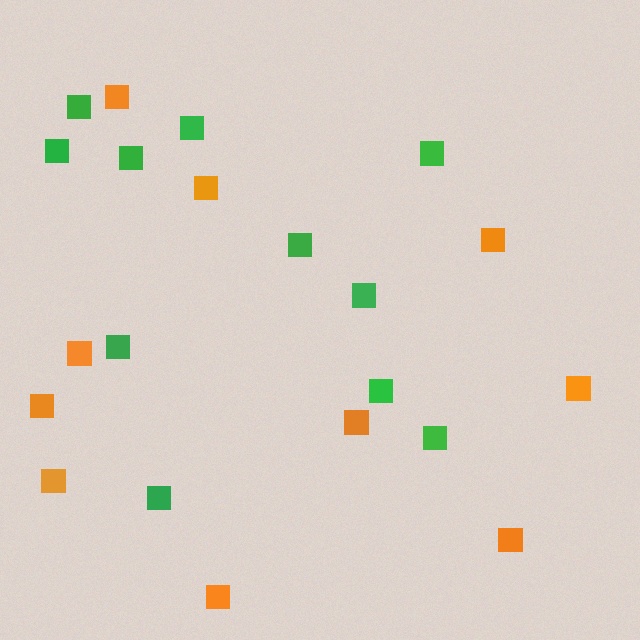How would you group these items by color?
There are 2 groups: one group of green squares (11) and one group of orange squares (10).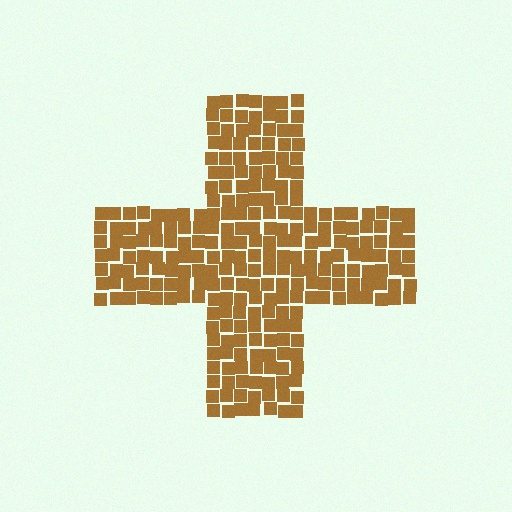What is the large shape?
The large shape is a cross.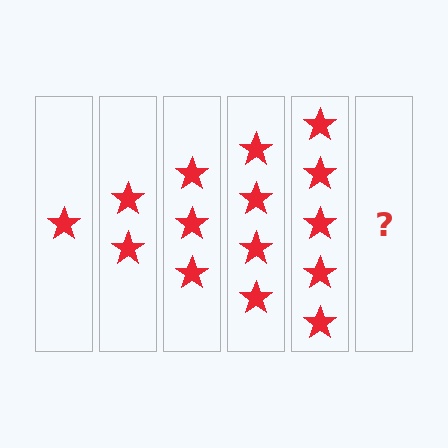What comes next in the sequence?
The next element should be 6 stars.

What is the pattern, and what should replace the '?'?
The pattern is that each step adds one more star. The '?' should be 6 stars.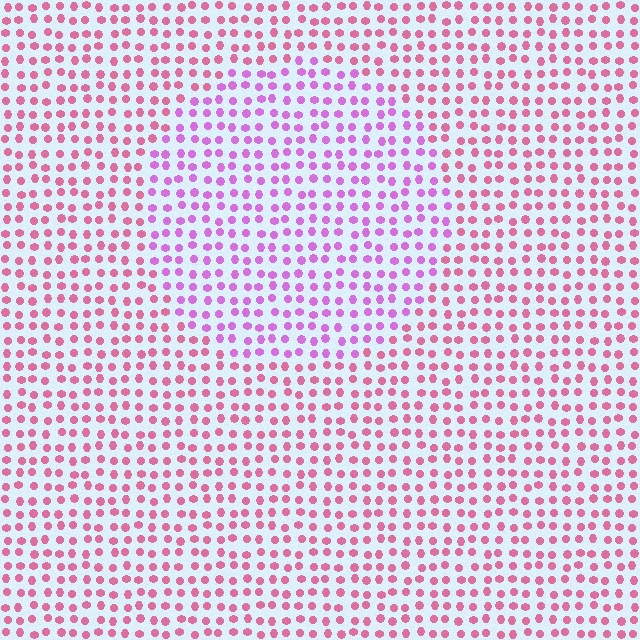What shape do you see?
I see a circle.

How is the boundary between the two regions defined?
The boundary is defined purely by a slight shift in hue (about 38 degrees). Spacing, size, and orientation are identical on both sides.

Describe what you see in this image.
The image is filled with small pink elements in a uniform arrangement. A circle-shaped region is visible where the elements are tinted to a slightly different hue, forming a subtle color boundary.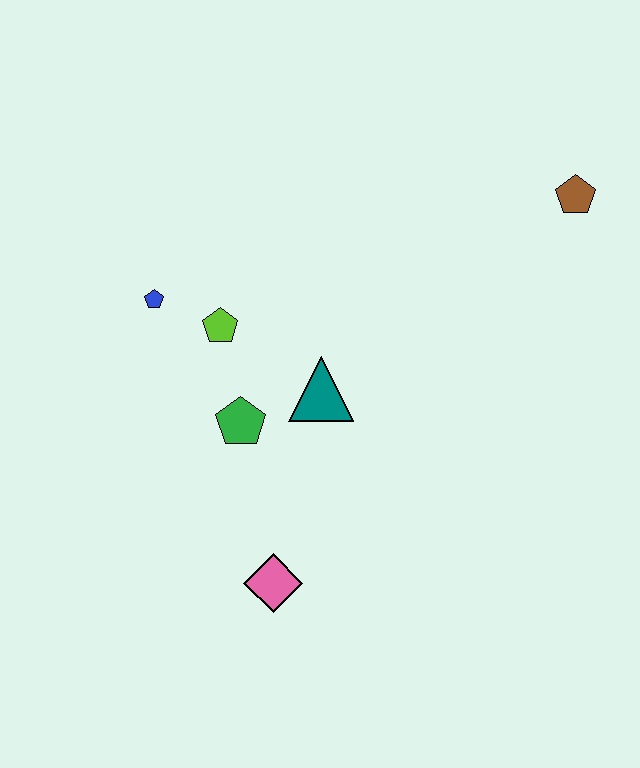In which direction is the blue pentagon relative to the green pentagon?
The blue pentagon is above the green pentagon.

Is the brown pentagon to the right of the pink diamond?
Yes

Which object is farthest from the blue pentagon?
The brown pentagon is farthest from the blue pentagon.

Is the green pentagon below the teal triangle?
Yes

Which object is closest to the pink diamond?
The green pentagon is closest to the pink diamond.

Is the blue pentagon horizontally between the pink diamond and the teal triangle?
No